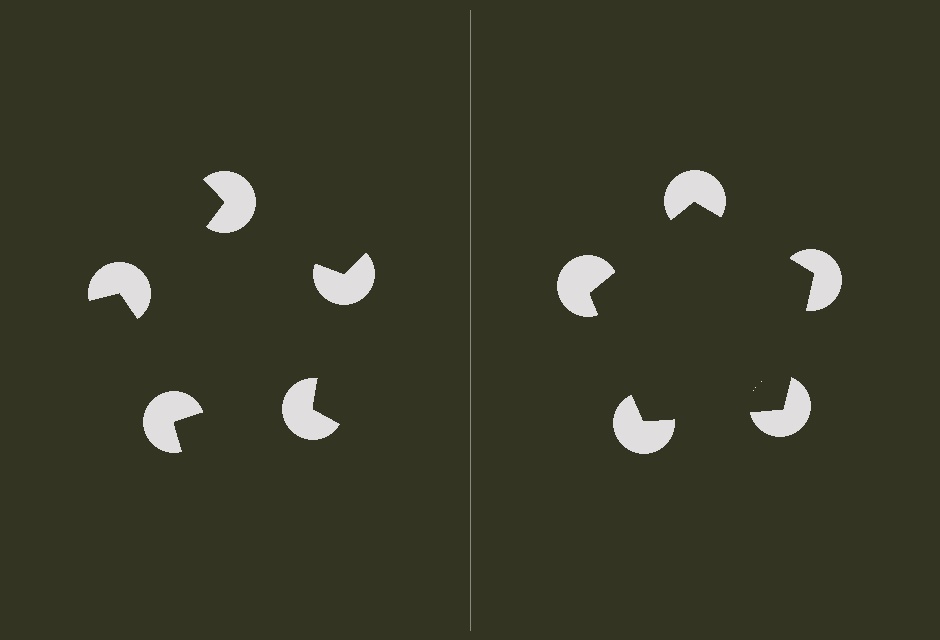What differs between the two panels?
The pac-man discs are positioned identically on both sides; only the wedge orientations differ. On the right they align to a pentagon; on the left they are misaligned.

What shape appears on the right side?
An illusory pentagon.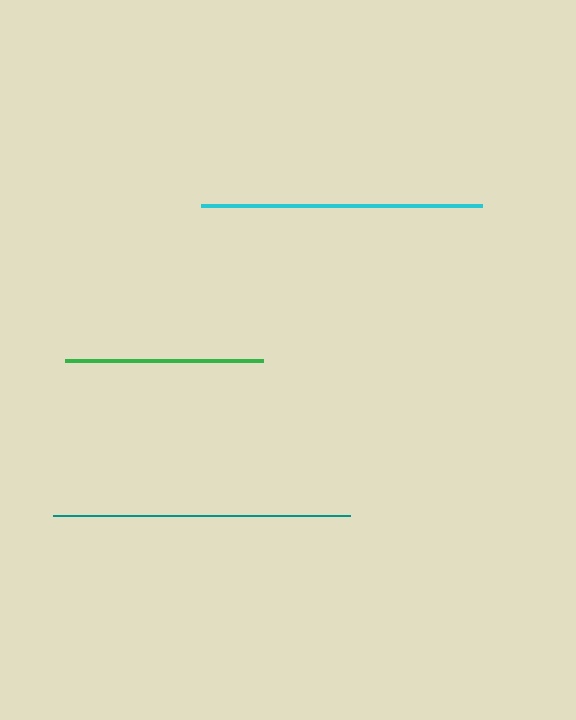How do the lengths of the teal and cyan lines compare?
The teal and cyan lines are approximately the same length.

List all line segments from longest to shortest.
From longest to shortest: teal, cyan, green.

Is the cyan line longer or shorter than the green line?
The cyan line is longer than the green line.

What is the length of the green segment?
The green segment is approximately 198 pixels long.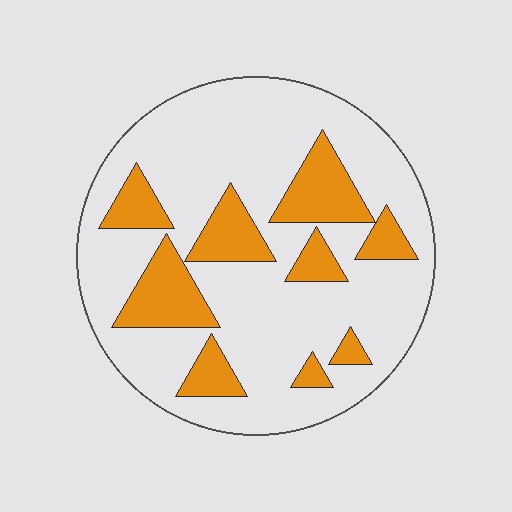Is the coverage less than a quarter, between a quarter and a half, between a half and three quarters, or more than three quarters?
Less than a quarter.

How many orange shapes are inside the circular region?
9.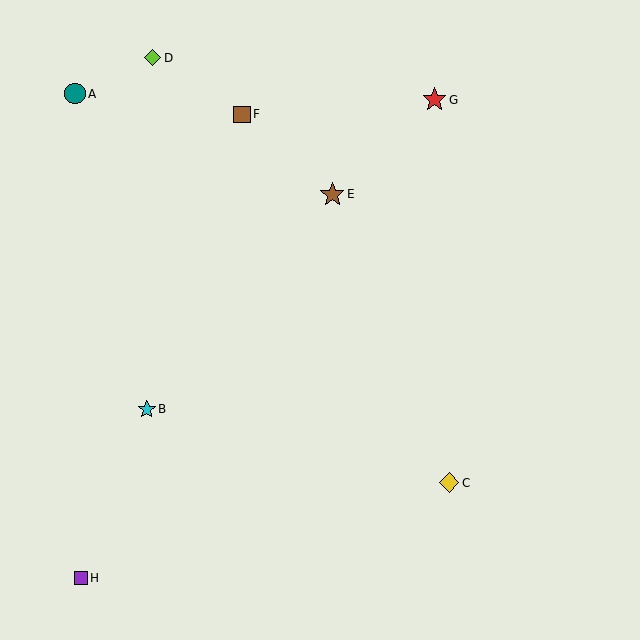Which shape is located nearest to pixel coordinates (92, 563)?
The purple square (labeled H) at (81, 578) is nearest to that location.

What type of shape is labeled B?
Shape B is a cyan star.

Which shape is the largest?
The brown star (labeled E) is the largest.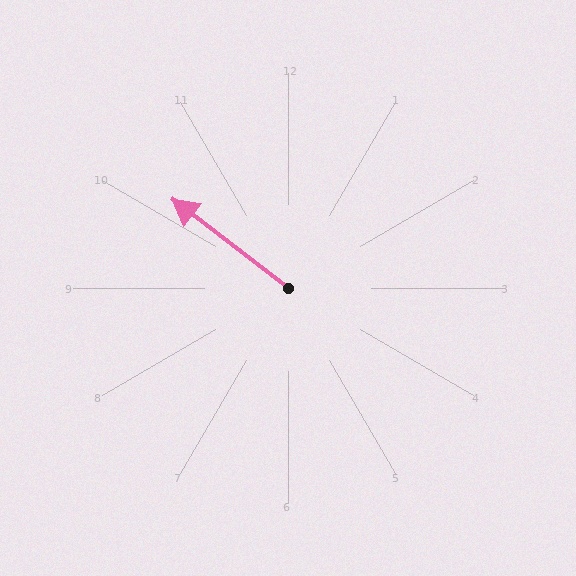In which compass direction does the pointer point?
Northwest.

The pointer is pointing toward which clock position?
Roughly 10 o'clock.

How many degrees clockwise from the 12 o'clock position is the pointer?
Approximately 308 degrees.